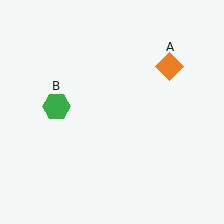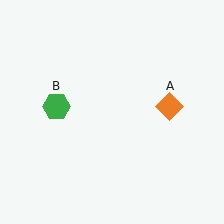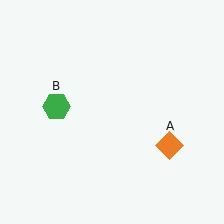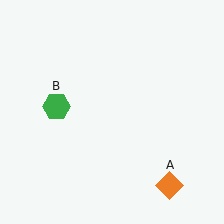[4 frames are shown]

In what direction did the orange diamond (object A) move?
The orange diamond (object A) moved down.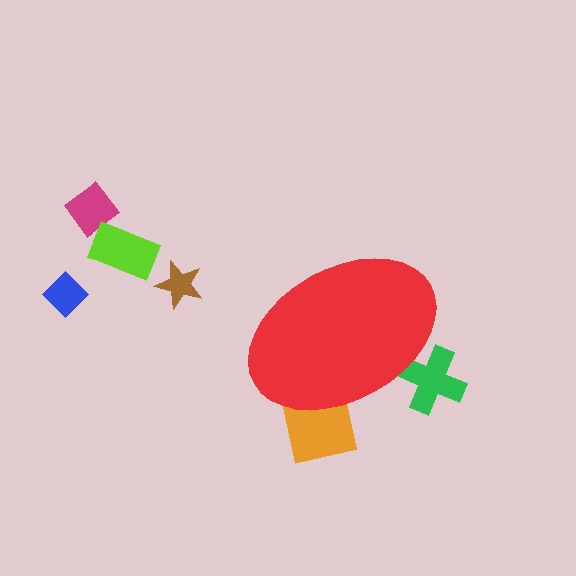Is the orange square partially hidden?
Yes, the orange square is partially hidden behind the red ellipse.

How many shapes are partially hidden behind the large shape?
2 shapes are partially hidden.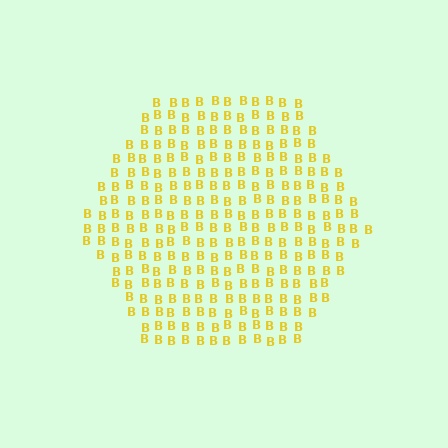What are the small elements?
The small elements are letter B's.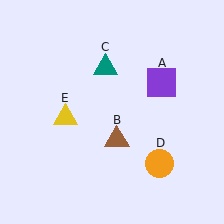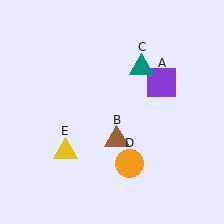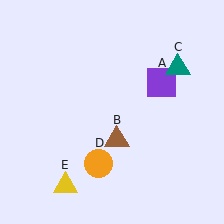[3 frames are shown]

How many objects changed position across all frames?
3 objects changed position: teal triangle (object C), orange circle (object D), yellow triangle (object E).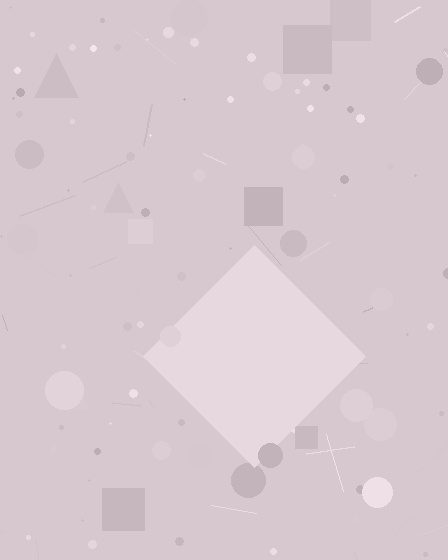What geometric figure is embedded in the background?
A diamond is embedded in the background.